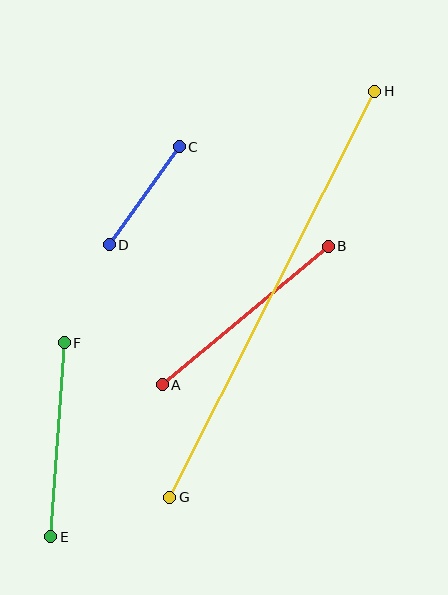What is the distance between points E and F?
The distance is approximately 195 pixels.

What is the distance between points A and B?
The distance is approximately 216 pixels.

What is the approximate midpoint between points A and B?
The midpoint is at approximately (245, 316) pixels.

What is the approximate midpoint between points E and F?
The midpoint is at approximately (57, 440) pixels.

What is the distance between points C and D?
The distance is approximately 120 pixels.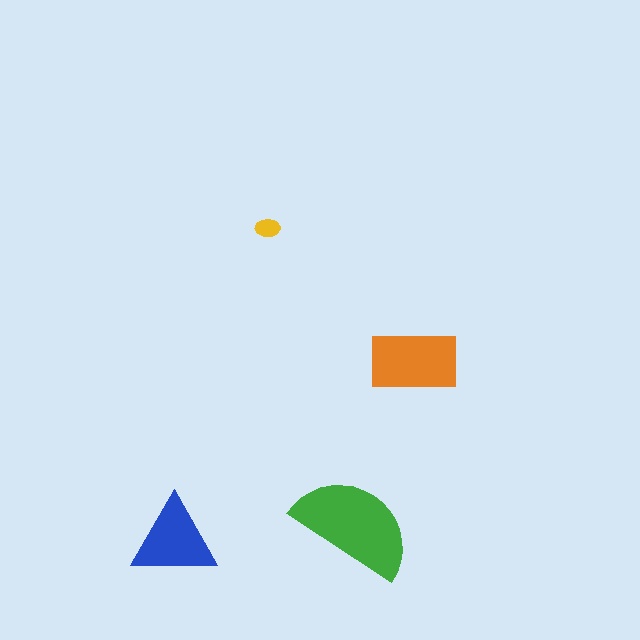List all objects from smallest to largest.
The yellow ellipse, the blue triangle, the orange rectangle, the green semicircle.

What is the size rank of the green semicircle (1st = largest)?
1st.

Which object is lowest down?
The blue triangle is bottommost.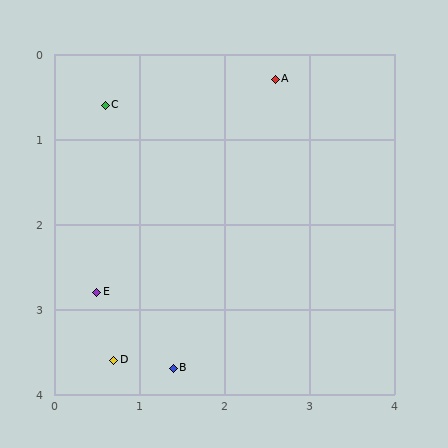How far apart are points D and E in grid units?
Points D and E are about 0.8 grid units apart.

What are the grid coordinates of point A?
Point A is at approximately (2.6, 0.3).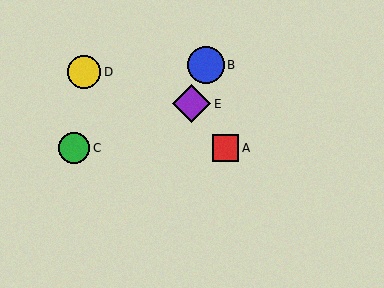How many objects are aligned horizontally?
2 objects (A, C) are aligned horizontally.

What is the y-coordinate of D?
Object D is at y≈72.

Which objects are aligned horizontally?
Objects A, C are aligned horizontally.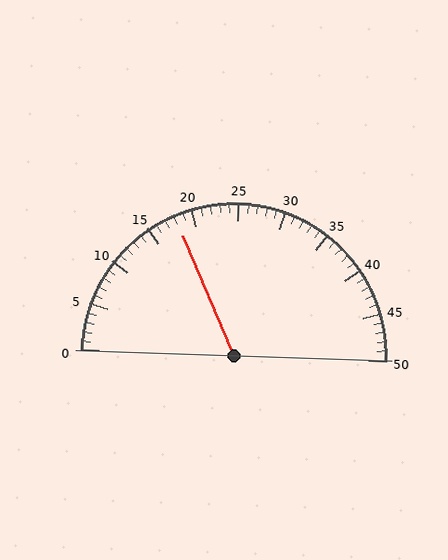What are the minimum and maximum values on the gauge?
The gauge ranges from 0 to 50.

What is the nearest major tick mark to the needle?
The nearest major tick mark is 20.